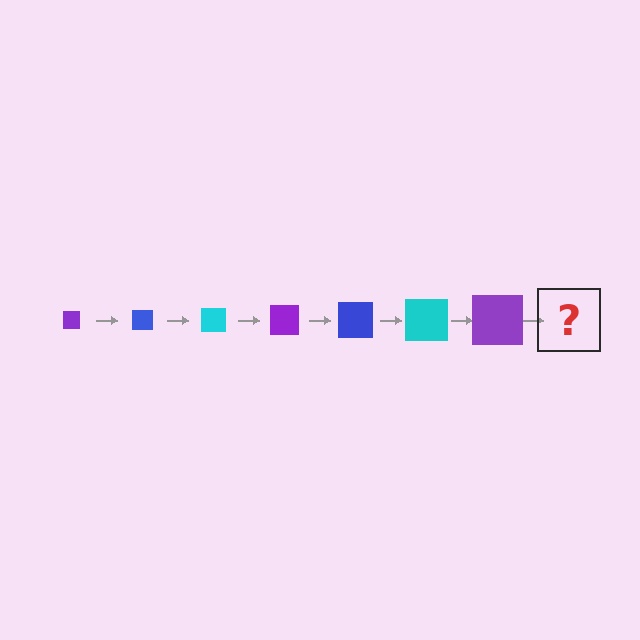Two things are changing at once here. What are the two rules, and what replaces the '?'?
The two rules are that the square grows larger each step and the color cycles through purple, blue, and cyan. The '?' should be a blue square, larger than the previous one.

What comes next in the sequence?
The next element should be a blue square, larger than the previous one.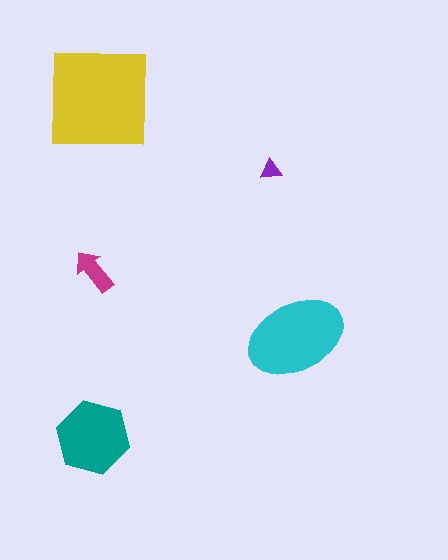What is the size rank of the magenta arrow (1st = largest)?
4th.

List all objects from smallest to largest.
The purple triangle, the magenta arrow, the teal hexagon, the cyan ellipse, the yellow square.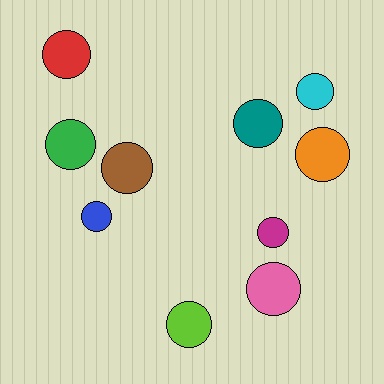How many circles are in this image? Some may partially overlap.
There are 10 circles.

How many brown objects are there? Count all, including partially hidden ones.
There is 1 brown object.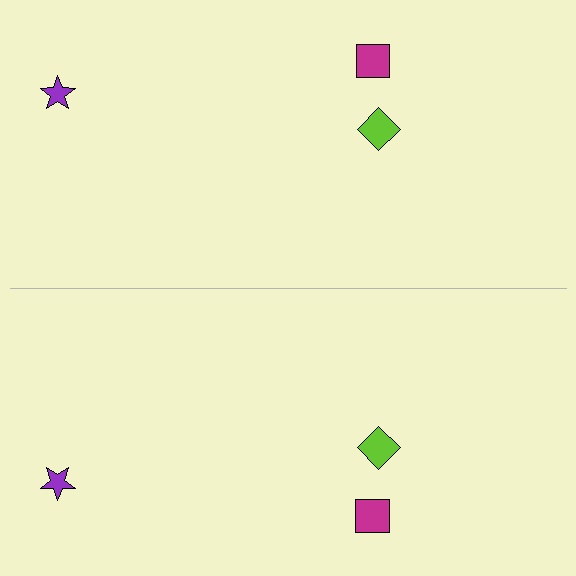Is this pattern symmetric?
Yes, this pattern has bilateral (reflection) symmetry.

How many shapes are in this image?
There are 6 shapes in this image.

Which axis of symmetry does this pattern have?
The pattern has a horizontal axis of symmetry running through the center of the image.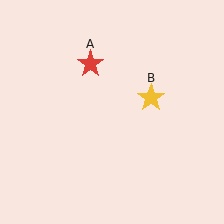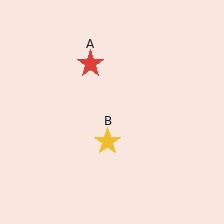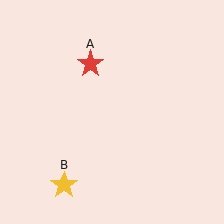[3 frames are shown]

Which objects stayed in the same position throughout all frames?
Red star (object A) remained stationary.